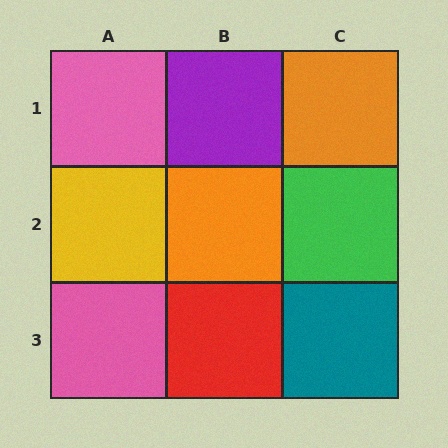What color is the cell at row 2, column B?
Orange.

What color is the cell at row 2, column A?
Yellow.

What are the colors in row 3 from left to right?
Pink, red, teal.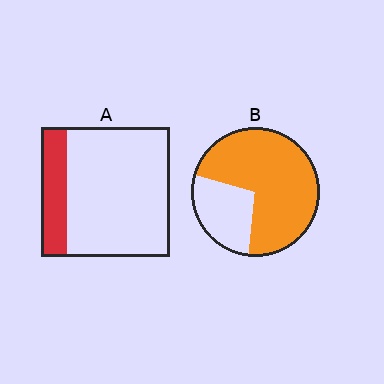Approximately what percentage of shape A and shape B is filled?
A is approximately 20% and B is approximately 75%.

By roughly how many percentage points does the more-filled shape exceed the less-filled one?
By roughly 55 percentage points (B over A).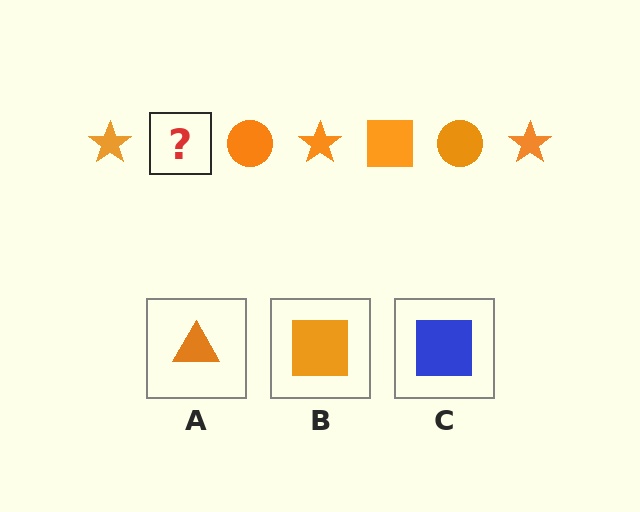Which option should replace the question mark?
Option B.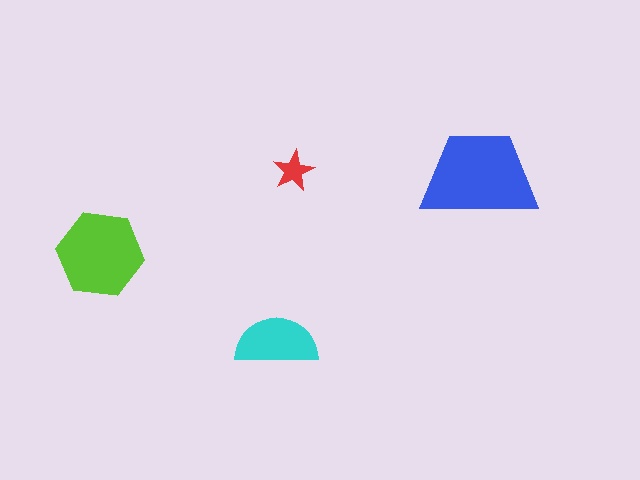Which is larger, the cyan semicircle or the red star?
The cyan semicircle.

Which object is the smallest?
The red star.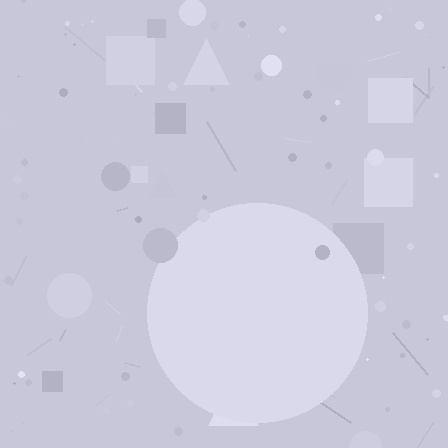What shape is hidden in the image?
A circle is hidden in the image.